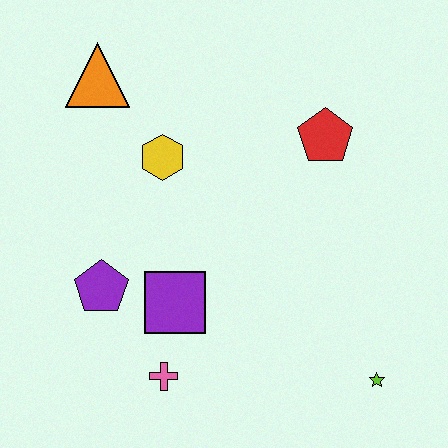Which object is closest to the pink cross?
The purple square is closest to the pink cross.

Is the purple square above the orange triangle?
No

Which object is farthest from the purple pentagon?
The lime star is farthest from the purple pentagon.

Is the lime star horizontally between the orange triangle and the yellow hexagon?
No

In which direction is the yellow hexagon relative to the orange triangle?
The yellow hexagon is below the orange triangle.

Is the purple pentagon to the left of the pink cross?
Yes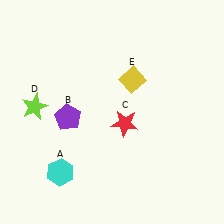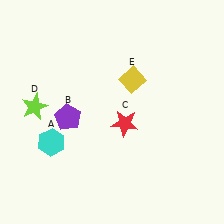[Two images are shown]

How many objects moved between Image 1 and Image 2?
1 object moved between the two images.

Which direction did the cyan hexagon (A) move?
The cyan hexagon (A) moved up.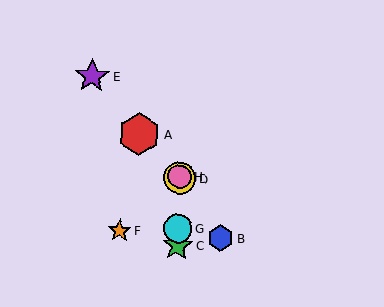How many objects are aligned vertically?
4 objects (C, D, G, H) are aligned vertically.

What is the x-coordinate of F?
Object F is at x≈120.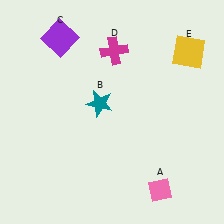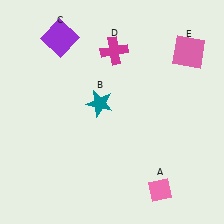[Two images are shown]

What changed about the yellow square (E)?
In Image 1, E is yellow. In Image 2, it changed to pink.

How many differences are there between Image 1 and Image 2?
There is 1 difference between the two images.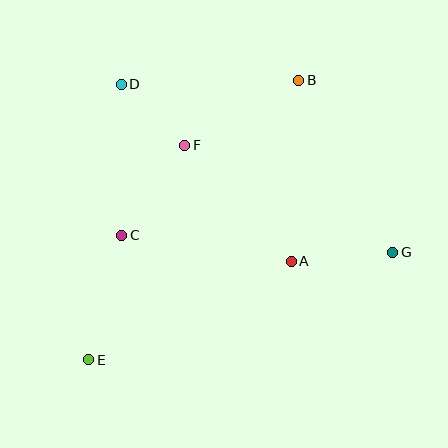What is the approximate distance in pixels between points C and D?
The distance between C and D is approximately 151 pixels.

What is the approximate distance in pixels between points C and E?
The distance between C and E is approximately 129 pixels.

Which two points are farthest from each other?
Points B and E are farthest from each other.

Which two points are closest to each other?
Points D and F are closest to each other.